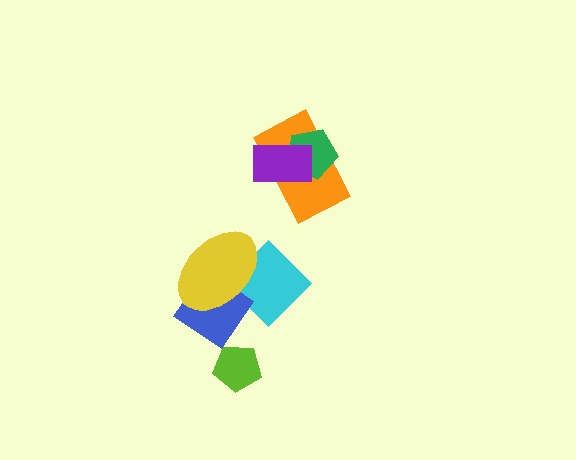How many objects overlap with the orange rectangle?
2 objects overlap with the orange rectangle.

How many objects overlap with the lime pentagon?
0 objects overlap with the lime pentagon.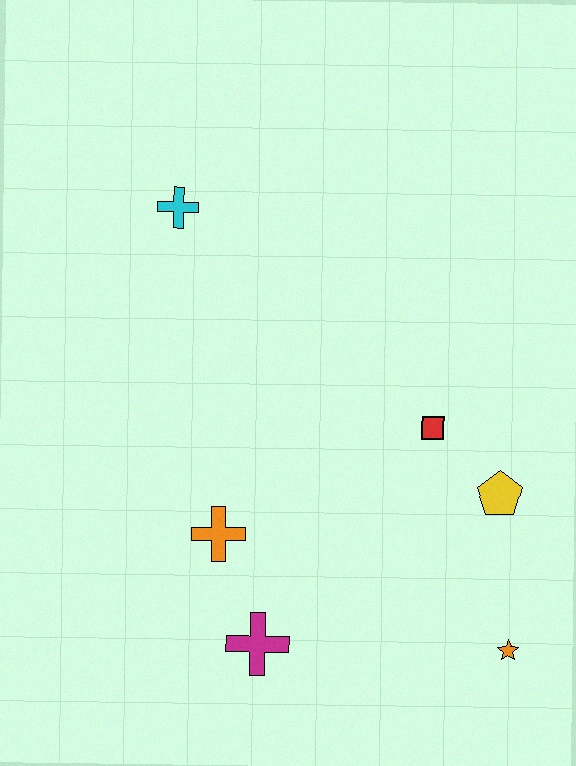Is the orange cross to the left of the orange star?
Yes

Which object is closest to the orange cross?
The magenta cross is closest to the orange cross.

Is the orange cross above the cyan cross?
No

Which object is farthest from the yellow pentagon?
The cyan cross is farthest from the yellow pentagon.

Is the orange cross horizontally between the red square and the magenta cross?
No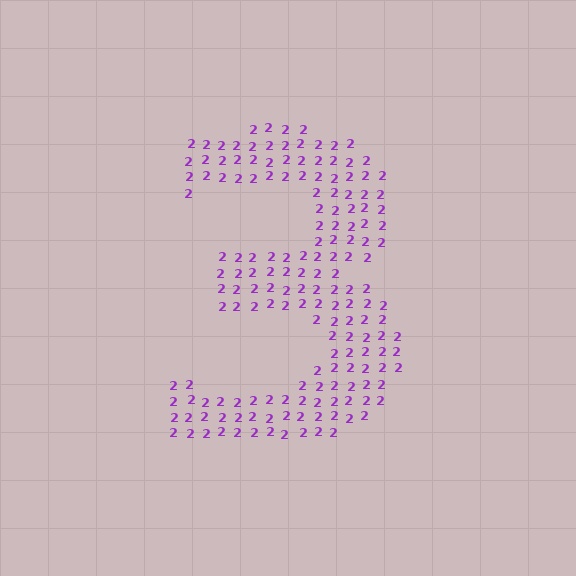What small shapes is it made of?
It is made of small digit 2's.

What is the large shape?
The large shape is the digit 3.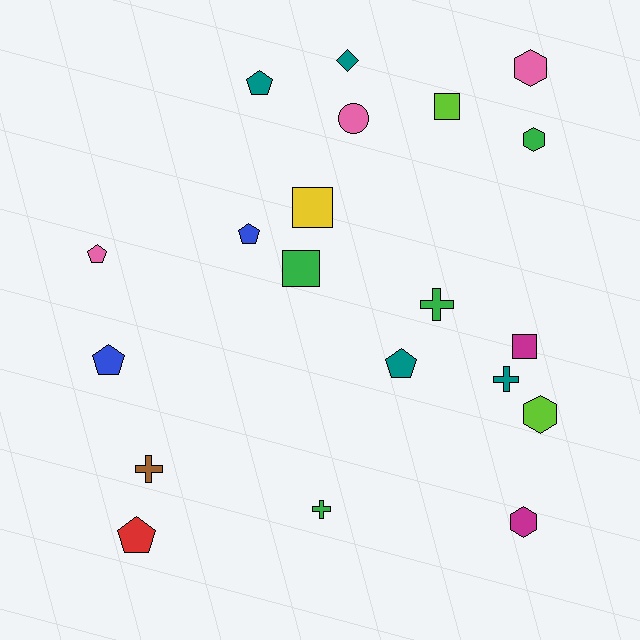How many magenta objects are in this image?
There are 2 magenta objects.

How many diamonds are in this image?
There is 1 diamond.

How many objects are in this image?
There are 20 objects.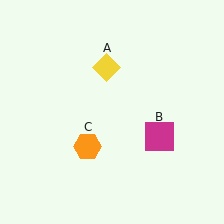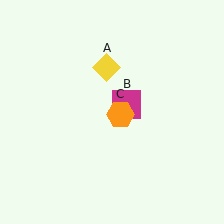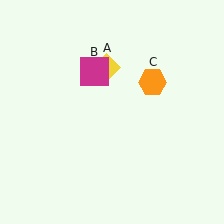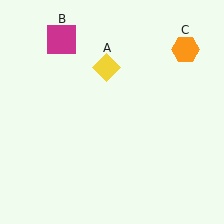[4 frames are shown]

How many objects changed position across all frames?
2 objects changed position: magenta square (object B), orange hexagon (object C).